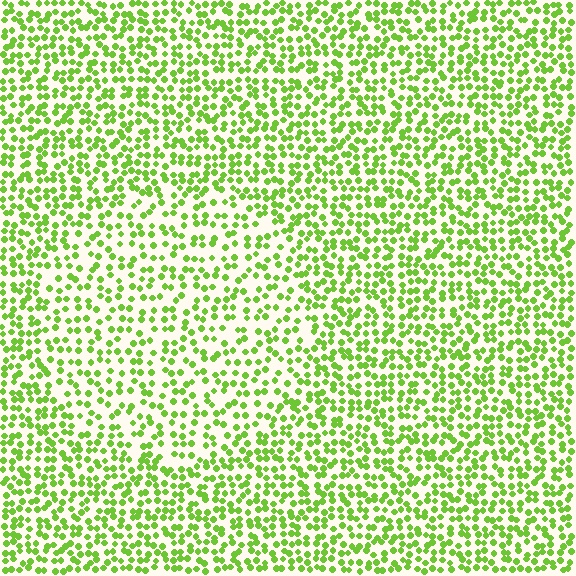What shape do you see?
I see a circle.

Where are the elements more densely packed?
The elements are more densely packed outside the circle boundary.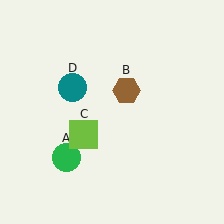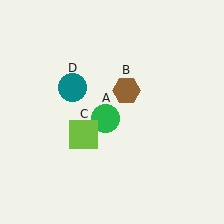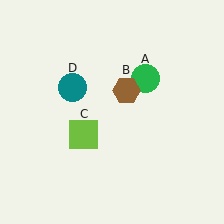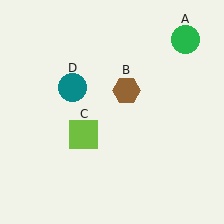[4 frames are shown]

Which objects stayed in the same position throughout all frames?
Brown hexagon (object B) and lime square (object C) and teal circle (object D) remained stationary.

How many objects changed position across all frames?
1 object changed position: green circle (object A).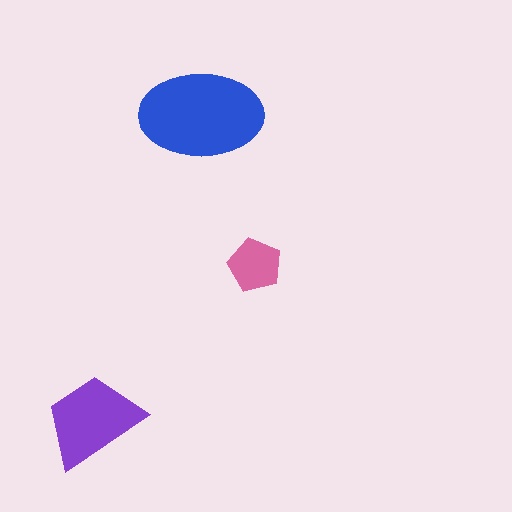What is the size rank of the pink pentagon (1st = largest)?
3rd.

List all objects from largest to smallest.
The blue ellipse, the purple trapezoid, the pink pentagon.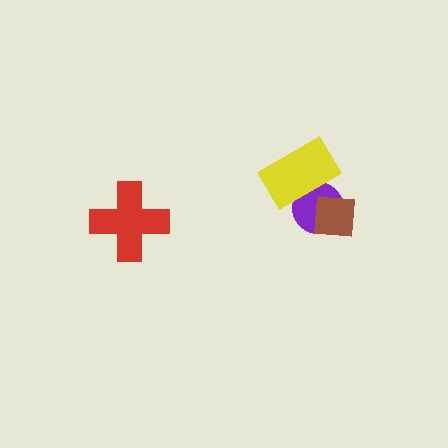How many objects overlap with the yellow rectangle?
2 objects overlap with the yellow rectangle.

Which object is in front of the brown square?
The yellow rectangle is in front of the brown square.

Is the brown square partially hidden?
Yes, it is partially covered by another shape.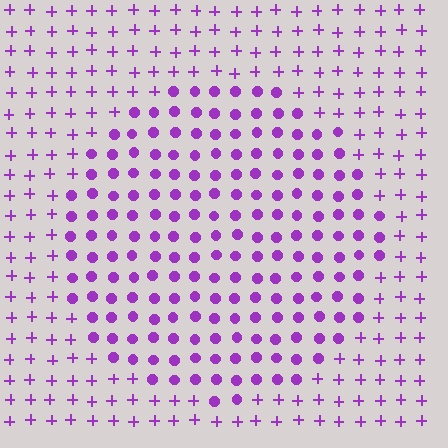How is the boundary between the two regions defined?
The boundary is defined by a change in element shape: circles inside vs. plus signs outside. All elements share the same color and spacing.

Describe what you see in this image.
The image is filled with small purple elements arranged in a uniform grid. A circle-shaped region contains circles, while the surrounding area contains plus signs. The boundary is defined purely by the change in element shape.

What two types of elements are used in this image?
The image uses circles inside the circle region and plus signs outside it.